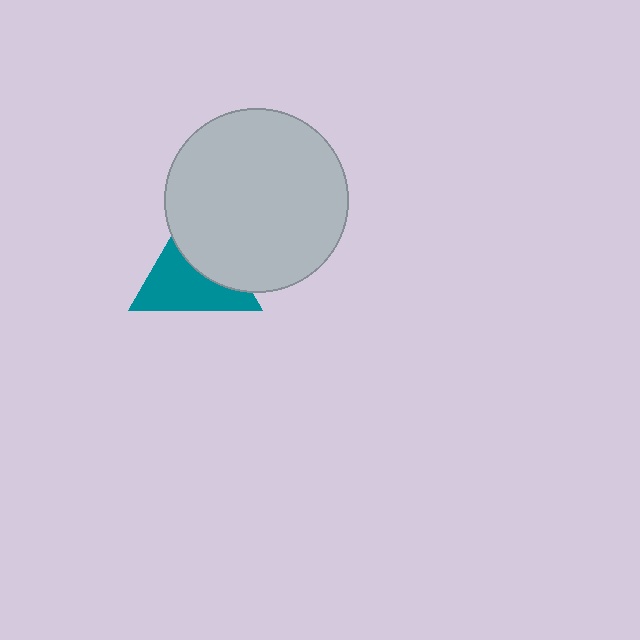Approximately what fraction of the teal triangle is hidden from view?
Roughly 42% of the teal triangle is hidden behind the light gray circle.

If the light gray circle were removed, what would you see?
You would see the complete teal triangle.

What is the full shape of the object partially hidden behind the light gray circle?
The partially hidden object is a teal triangle.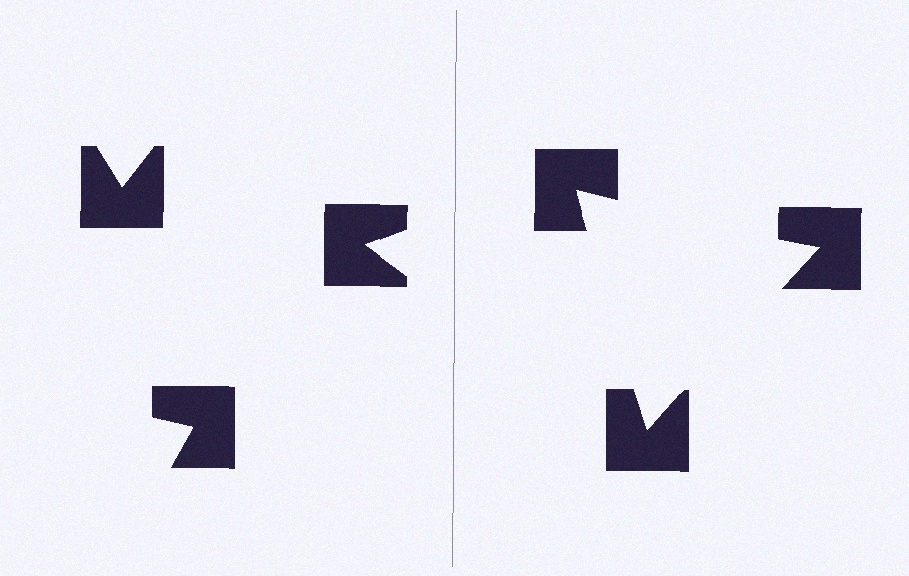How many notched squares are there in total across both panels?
6 — 3 on each side.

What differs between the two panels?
The notched squares are positioned identically on both sides; only the wedge orientations differ. On the right they align to a triangle; on the left they are misaligned.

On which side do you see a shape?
An illusory triangle appears on the right side. On the left side the wedge cuts are rotated, so no coherent shape forms.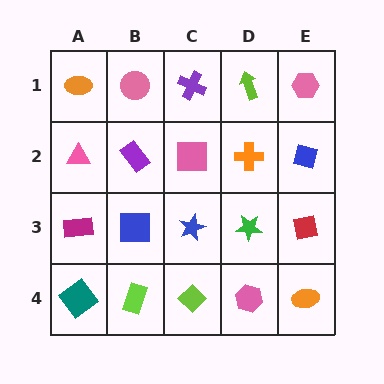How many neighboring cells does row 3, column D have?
4.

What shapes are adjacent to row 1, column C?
A pink square (row 2, column C), a pink circle (row 1, column B), a lime arrow (row 1, column D).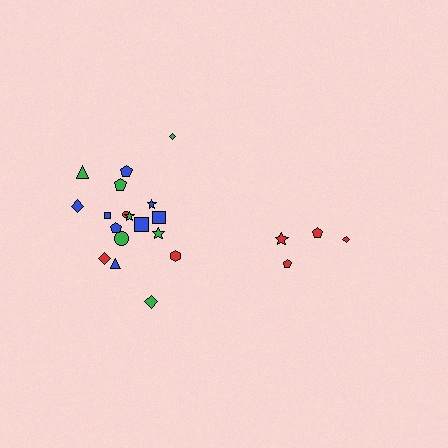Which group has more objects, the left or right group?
The left group.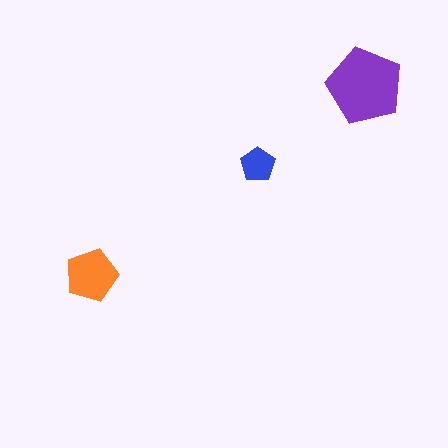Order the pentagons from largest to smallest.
the purple one, the orange one, the blue one.